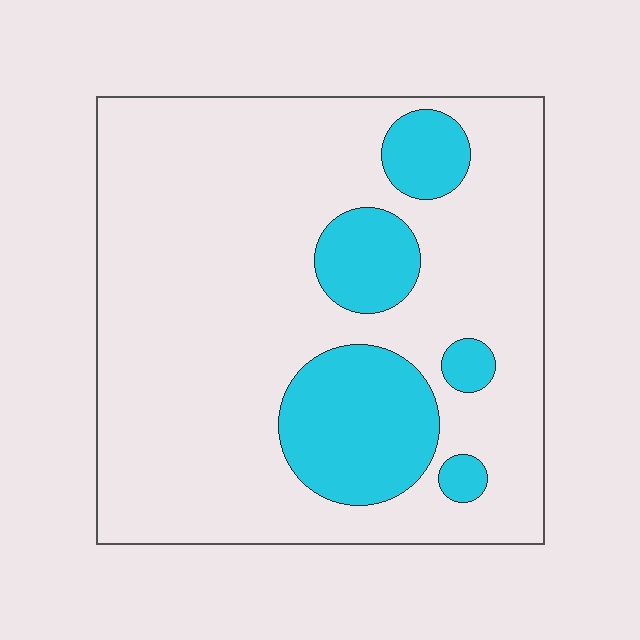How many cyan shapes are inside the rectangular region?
5.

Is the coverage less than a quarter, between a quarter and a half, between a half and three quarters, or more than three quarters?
Less than a quarter.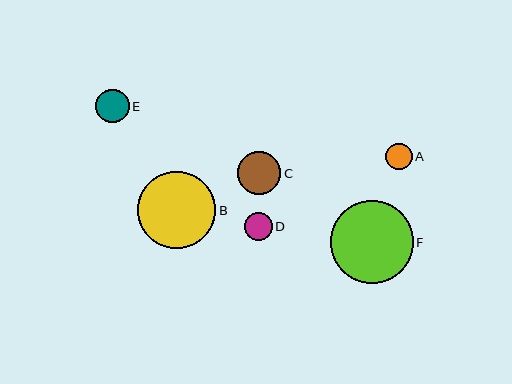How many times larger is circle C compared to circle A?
Circle C is approximately 1.6 times the size of circle A.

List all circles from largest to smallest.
From largest to smallest: F, B, C, E, D, A.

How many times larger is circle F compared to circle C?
Circle F is approximately 1.9 times the size of circle C.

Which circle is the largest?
Circle F is the largest with a size of approximately 83 pixels.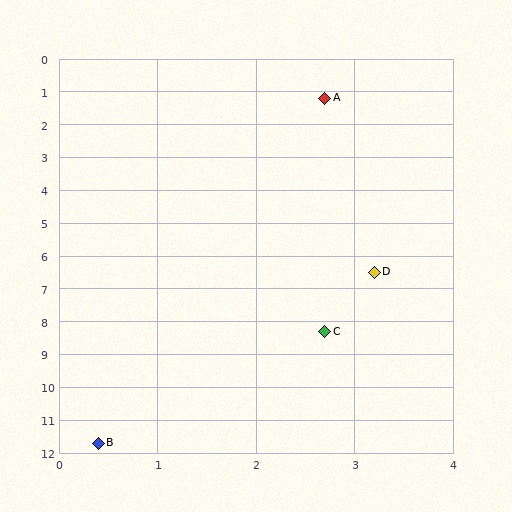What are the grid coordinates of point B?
Point B is at approximately (0.4, 11.7).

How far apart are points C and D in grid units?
Points C and D are about 1.9 grid units apart.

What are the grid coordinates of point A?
Point A is at approximately (2.7, 1.2).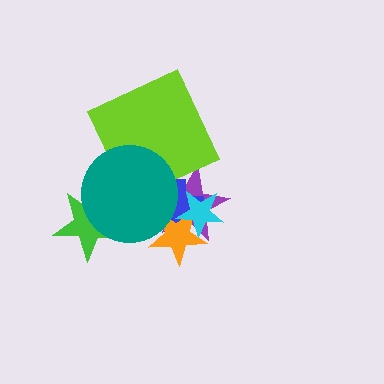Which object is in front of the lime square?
The teal circle is in front of the lime square.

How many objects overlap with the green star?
1 object overlaps with the green star.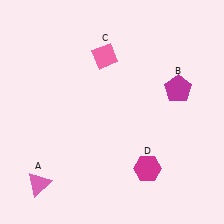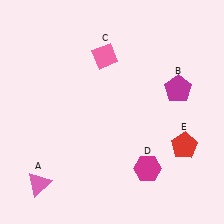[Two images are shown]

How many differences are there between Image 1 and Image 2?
There is 1 difference between the two images.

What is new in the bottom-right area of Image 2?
A red pentagon (E) was added in the bottom-right area of Image 2.